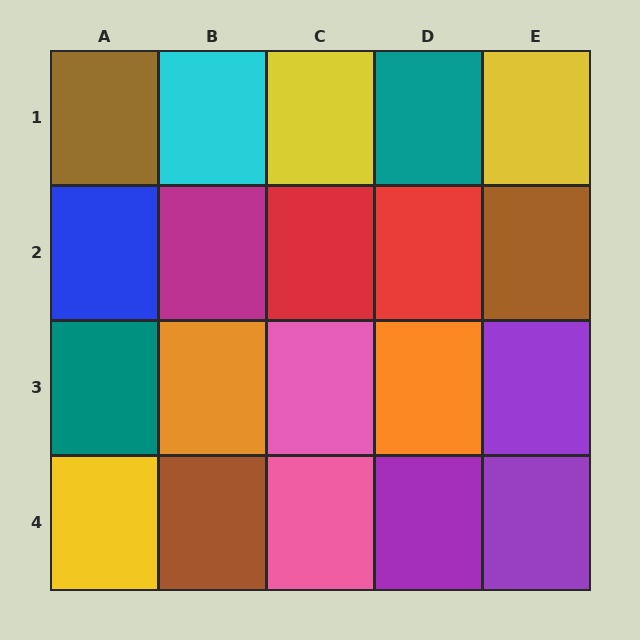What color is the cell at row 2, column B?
Magenta.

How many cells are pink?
2 cells are pink.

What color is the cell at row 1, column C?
Yellow.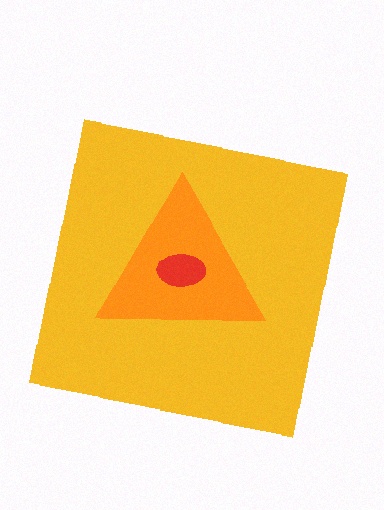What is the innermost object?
The red ellipse.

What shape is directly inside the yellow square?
The orange triangle.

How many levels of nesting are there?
3.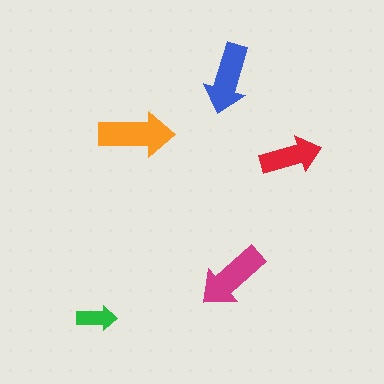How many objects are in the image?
There are 5 objects in the image.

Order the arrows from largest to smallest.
the orange one, the magenta one, the blue one, the red one, the green one.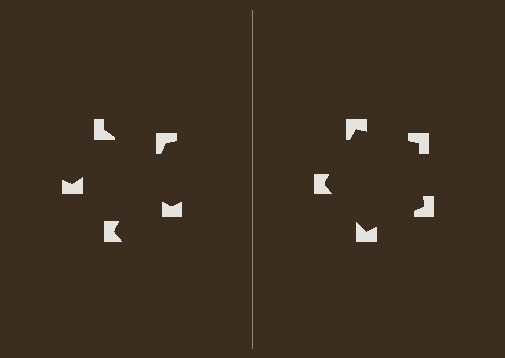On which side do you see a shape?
An illusory pentagon appears on the right side. On the left side the wedge cuts are rotated, so no coherent shape forms.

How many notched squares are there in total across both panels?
10 — 5 on each side.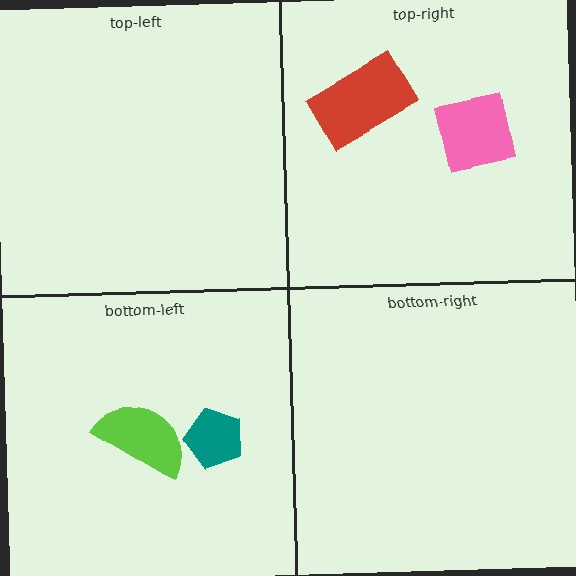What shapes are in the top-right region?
The red rectangle, the pink square.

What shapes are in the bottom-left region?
The teal pentagon, the lime semicircle.